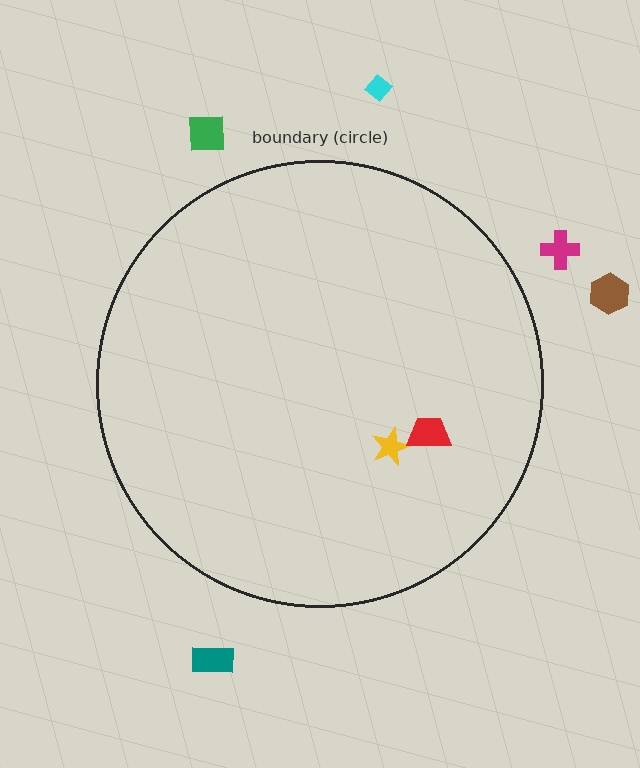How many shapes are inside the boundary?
2 inside, 5 outside.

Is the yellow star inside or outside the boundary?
Inside.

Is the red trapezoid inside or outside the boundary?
Inside.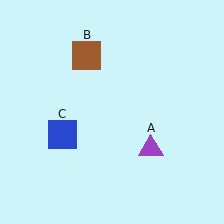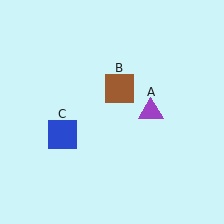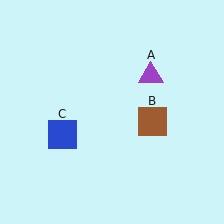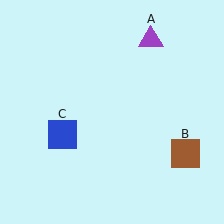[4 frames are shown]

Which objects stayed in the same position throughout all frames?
Blue square (object C) remained stationary.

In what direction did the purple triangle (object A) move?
The purple triangle (object A) moved up.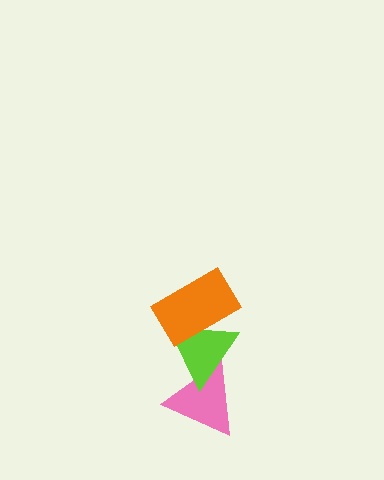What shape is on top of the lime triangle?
The orange rectangle is on top of the lime triangle.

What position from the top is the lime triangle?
The lime triangle is 2nd from the top.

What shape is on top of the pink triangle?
The lime triangle is on top of the pink triangle.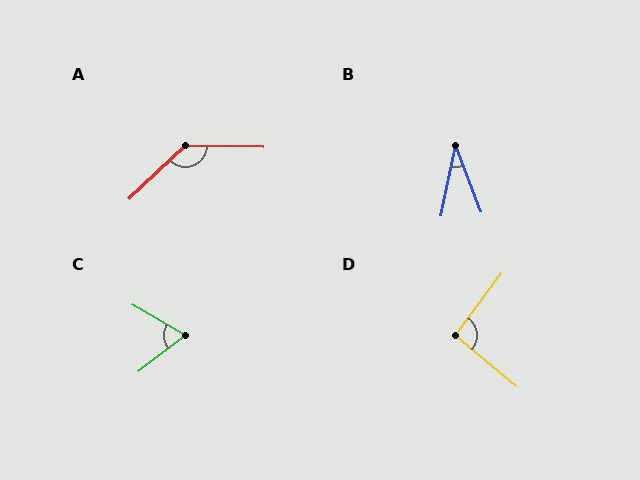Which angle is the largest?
A, at approximately 136 degrees.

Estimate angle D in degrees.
Approximately 93 degrees.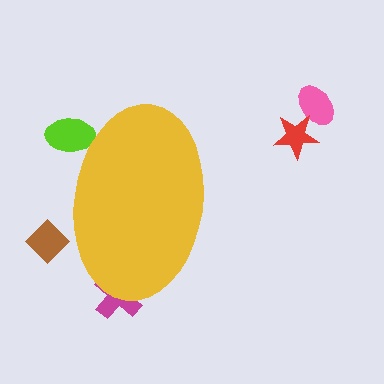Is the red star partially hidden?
No, the red star is fully visible.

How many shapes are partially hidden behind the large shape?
3 shapes are partially hidden.